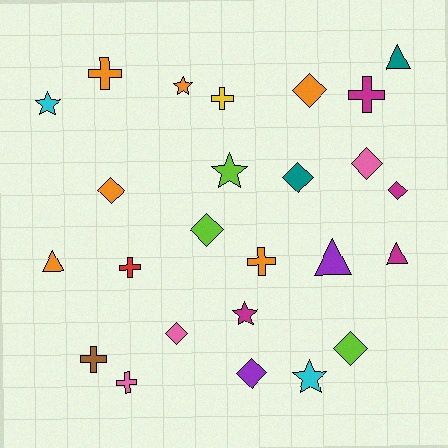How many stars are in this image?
There are 5 stars.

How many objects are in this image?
There are 25 objects.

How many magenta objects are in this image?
There are 4 magenta objects.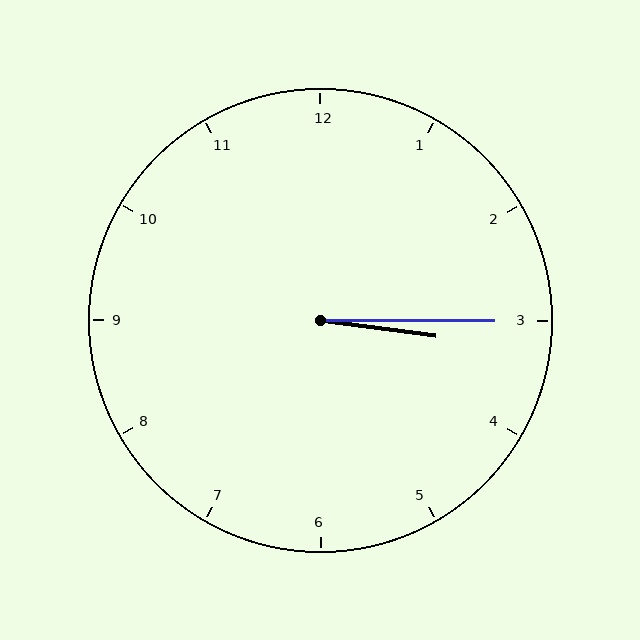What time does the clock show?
3:15.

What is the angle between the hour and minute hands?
Approximately 8 degrees.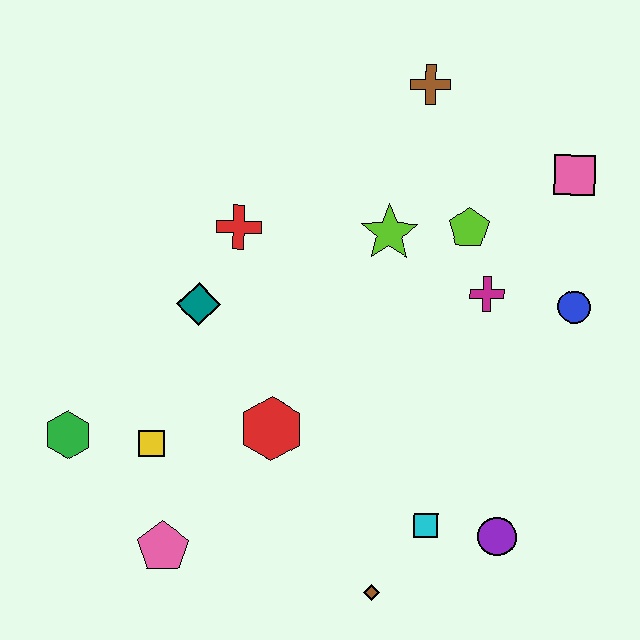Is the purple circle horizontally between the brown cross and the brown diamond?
No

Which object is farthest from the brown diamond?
The brown cross is farthest from the brown diamond.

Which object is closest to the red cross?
The teal diamond is closest to the red cross.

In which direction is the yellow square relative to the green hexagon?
The yellow square is to the right of the green hexagon.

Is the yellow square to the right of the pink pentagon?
No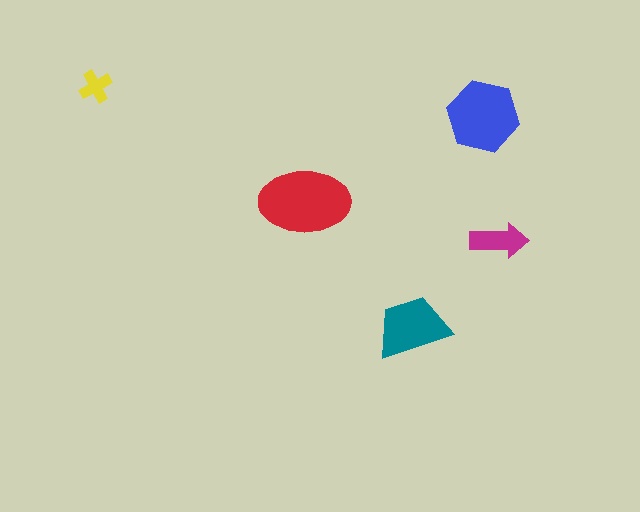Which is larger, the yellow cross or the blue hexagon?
The blue hexagon.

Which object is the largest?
The red ellipse.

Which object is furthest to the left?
The yellow cross is leftmost.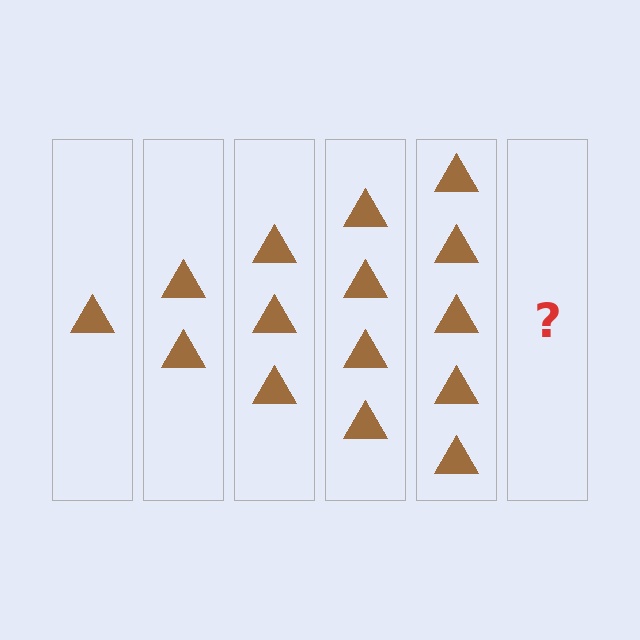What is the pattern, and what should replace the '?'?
The pattern is that each step adds one more triangle. The '?' should be 6 triangles.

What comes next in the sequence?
The next element should be 6 triangles.